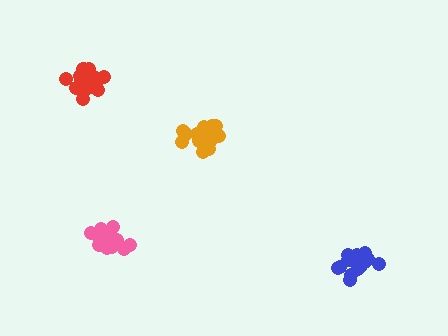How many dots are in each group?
Group 1: 19 dots, Group 2: 17 dots, Group 3: 15 dots, Group 4: 19 dots (70 total).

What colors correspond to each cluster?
The clusters are colored: red, orange, pink, blue.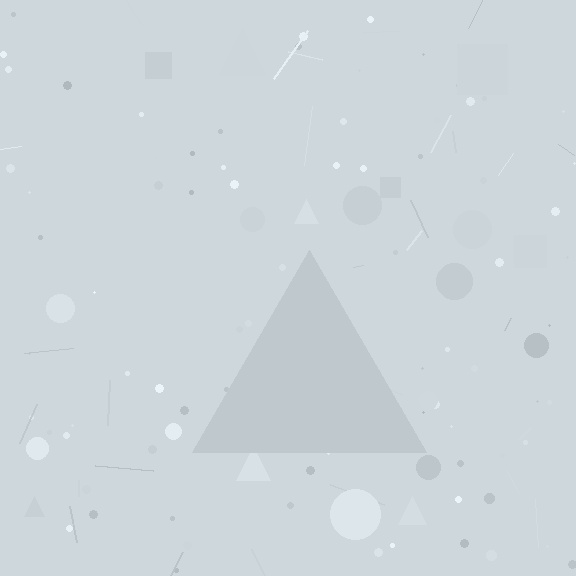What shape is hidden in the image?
A triangle is hidden in the image.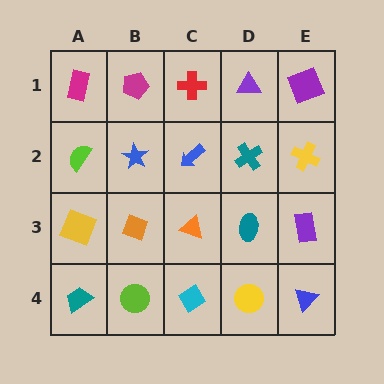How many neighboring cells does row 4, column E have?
2.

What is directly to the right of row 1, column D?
A purple square.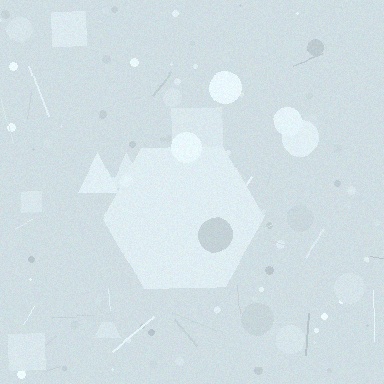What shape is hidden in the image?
A hexagon is hidden in the image.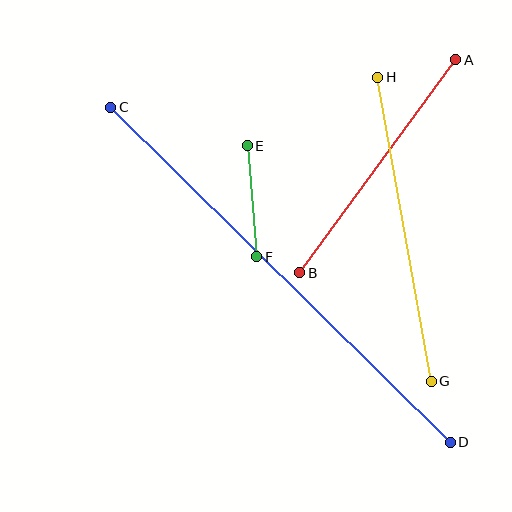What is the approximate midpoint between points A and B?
The midpoint is at approximately (378, 166) pixels.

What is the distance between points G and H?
The distance is approximately 309 pixels.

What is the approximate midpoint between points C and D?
The midpoint is at approximately (280, 275) pixels.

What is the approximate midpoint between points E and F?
The midpoint is at approximately (252, 201) pixels.